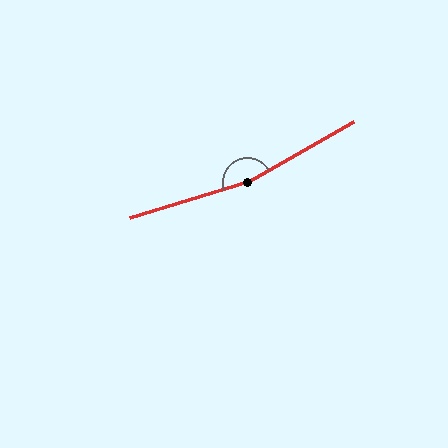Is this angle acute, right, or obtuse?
It is obtuse.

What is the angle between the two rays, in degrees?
Approximately 167 degrees.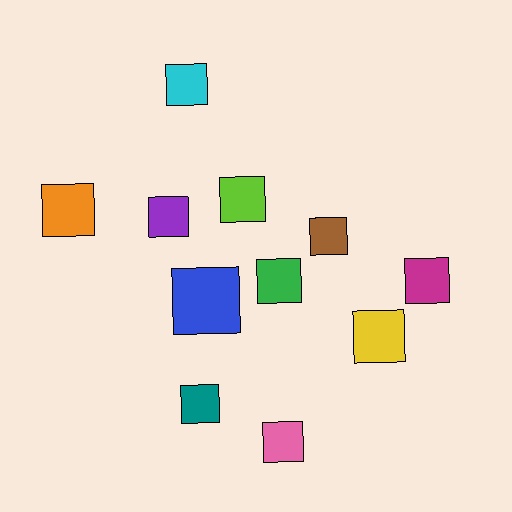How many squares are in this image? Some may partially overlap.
There are 11 squares.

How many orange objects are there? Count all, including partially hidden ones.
There is 1 orange object.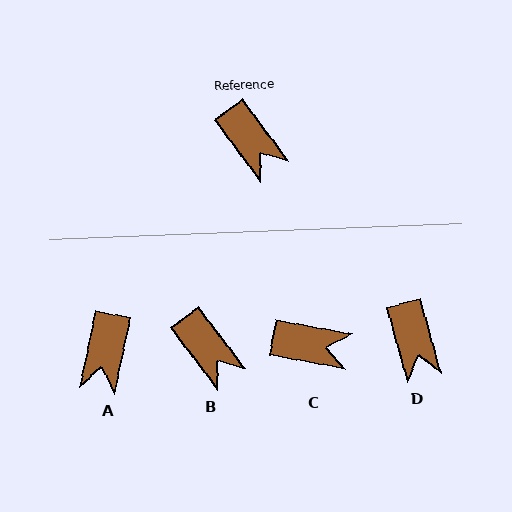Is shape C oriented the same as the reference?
No, it is off by about 43 degrees.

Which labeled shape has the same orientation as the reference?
B.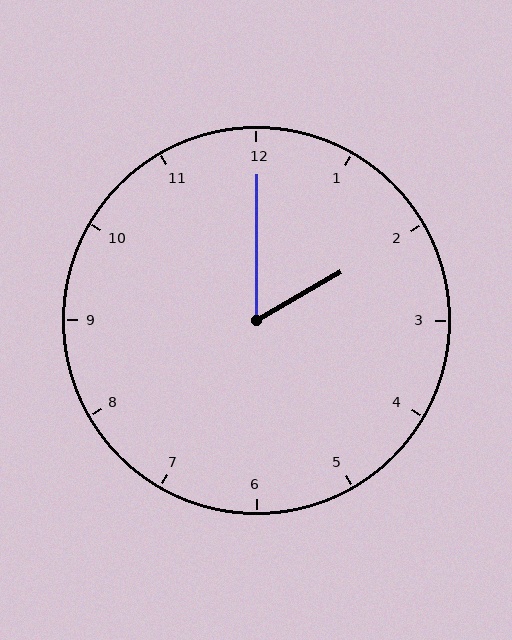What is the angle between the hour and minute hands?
Approximately 60 degrees.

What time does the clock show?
2:00.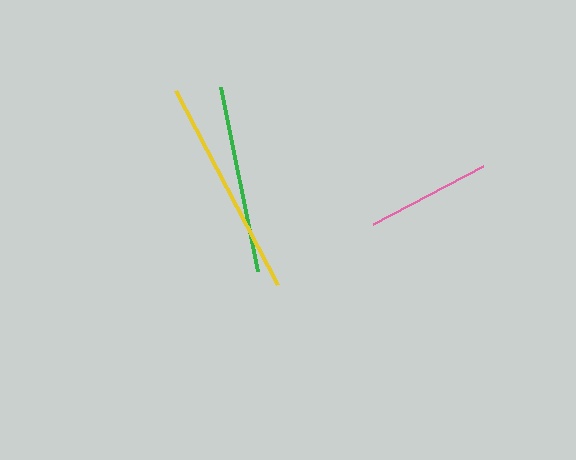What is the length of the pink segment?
The pink segment is approximately 125 pixels long.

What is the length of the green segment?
The green segment is approximately 187 pixels long.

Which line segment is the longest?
The yellow line is the longest at approximately 219 pixels.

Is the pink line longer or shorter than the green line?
The green line is longer than the pink line.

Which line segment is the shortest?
The pink line is the shortest at approximately 125 pixels.